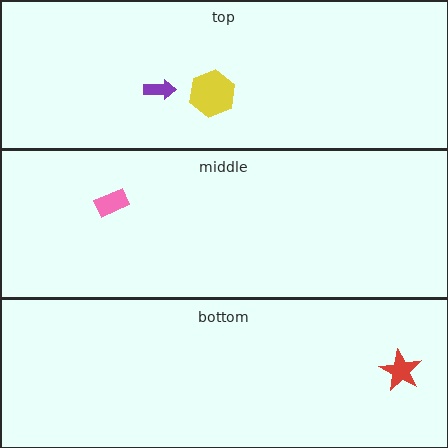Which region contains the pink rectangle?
The middle region.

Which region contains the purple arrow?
The top region.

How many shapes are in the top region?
2.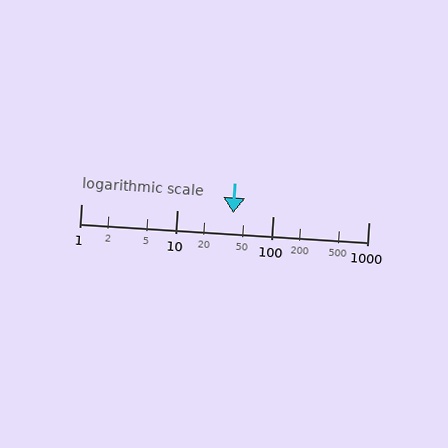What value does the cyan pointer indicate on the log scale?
The pointer indicates approximately 39.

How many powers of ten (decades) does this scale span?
The scale spans 3 decades, from 1 to 1000.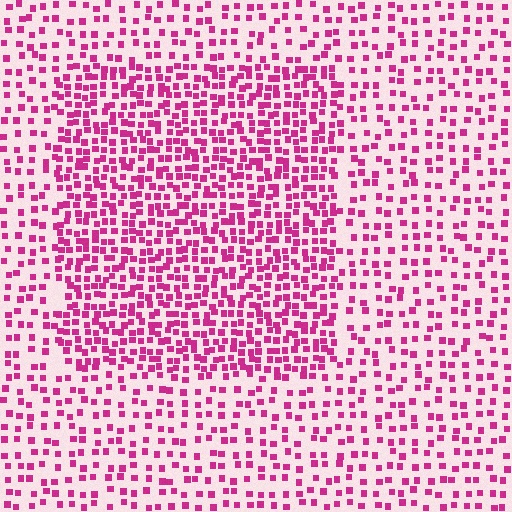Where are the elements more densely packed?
The elements are more densely packed inside the rectangle boundary.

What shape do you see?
I see a rectangle.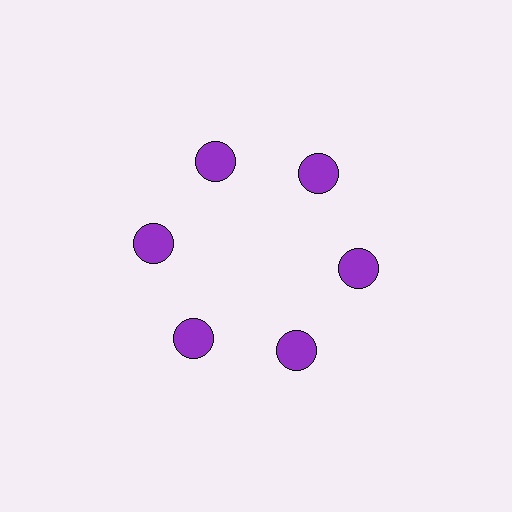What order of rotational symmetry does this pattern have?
This pattern has 6-fold rotational symmetry.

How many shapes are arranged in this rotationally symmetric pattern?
There are 6 shapes, arranged in 6 groups of 1.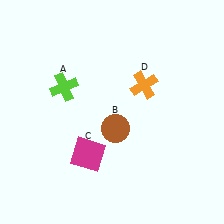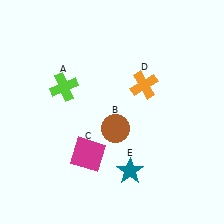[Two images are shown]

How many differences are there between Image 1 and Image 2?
There is 1 difference between the two images.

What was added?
A teal star (E) was added in Image 2.